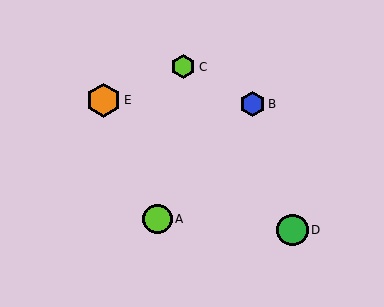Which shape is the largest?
The orange hexagon (labeled E) is the largest.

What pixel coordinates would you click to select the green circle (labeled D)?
Click at (292, 230) to select the green circle D.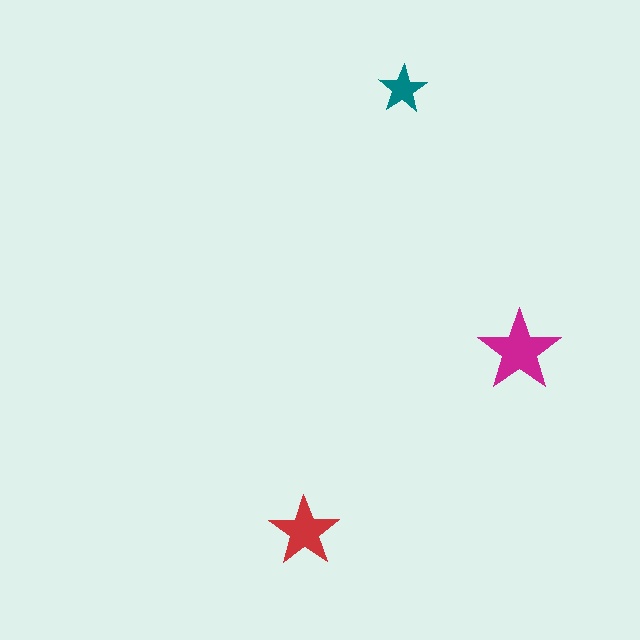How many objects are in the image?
There are 3 objects in the image.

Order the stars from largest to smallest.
the magenta one, the red one, the teal one.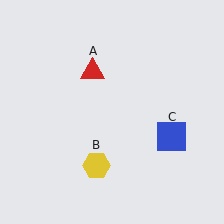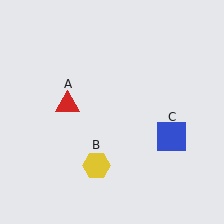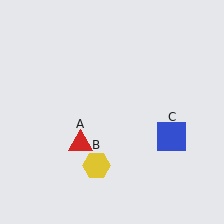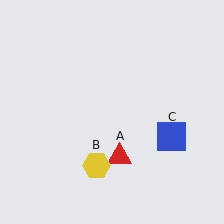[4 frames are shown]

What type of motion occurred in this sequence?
The red triangle (object A) rotated counterclockwise around the center of the scene.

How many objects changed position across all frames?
1 object changed position: red triangle (object A).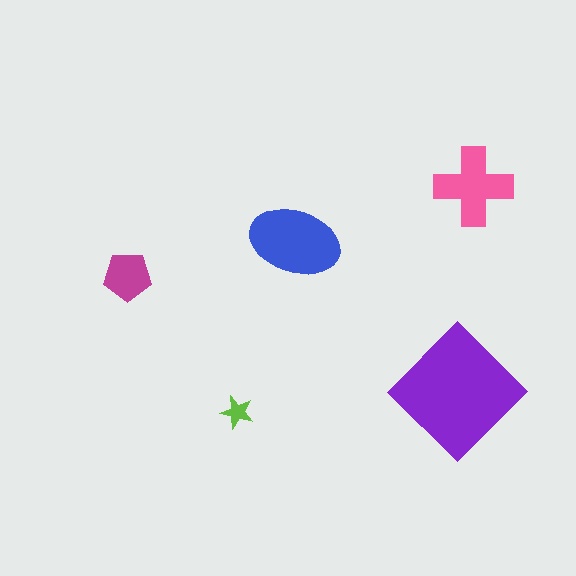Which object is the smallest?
The lime star.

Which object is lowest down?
The lime star is bottommost.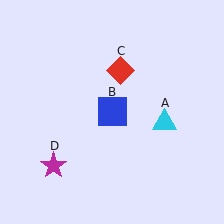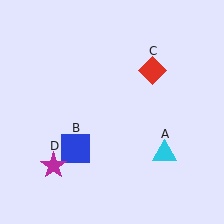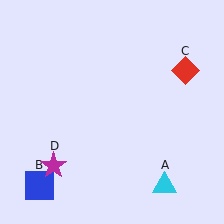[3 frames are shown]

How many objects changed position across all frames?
3 objects changed position: cyan triangle (object A), blue square (object B), red diamond (object C).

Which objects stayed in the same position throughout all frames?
Magenta star (object D) remained stationary.